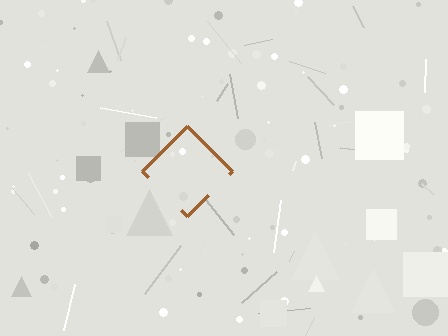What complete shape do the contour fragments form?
The contour fragments form a diamond.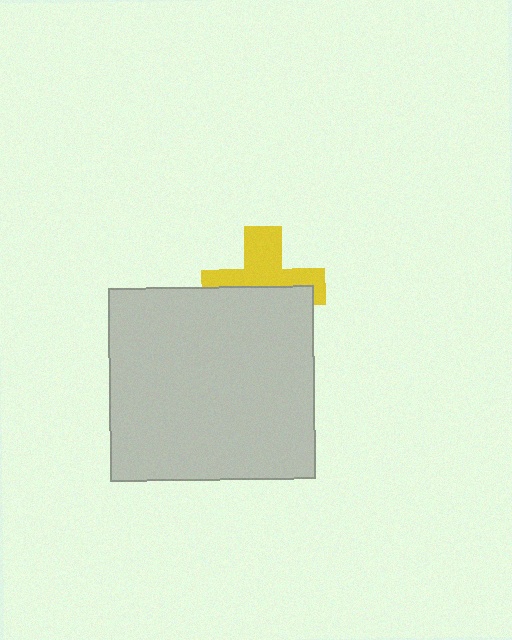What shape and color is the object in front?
The object in front is a light gray rectangle.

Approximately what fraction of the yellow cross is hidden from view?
Roughly 50% of the yellow cross is hidden behind the light gray rectangle.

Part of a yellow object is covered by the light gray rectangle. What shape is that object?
It is a cross.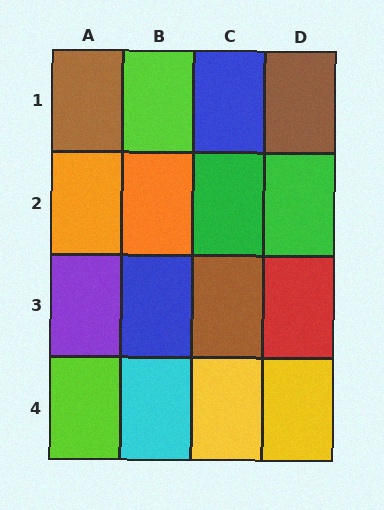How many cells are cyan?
1 cell is cyan.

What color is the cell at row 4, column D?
Yellow.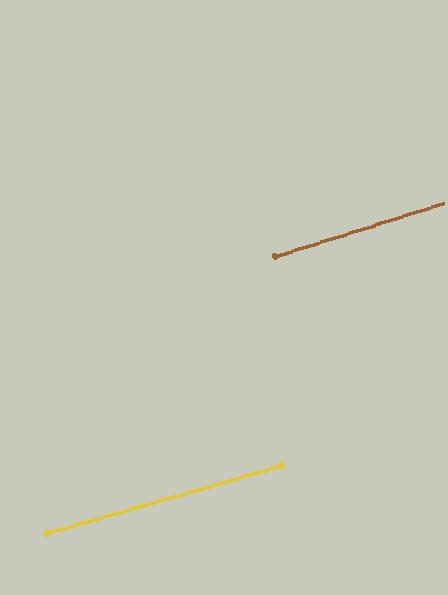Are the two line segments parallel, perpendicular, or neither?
Parallel — their directions differ by only 1.4°.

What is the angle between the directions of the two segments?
Approximately 1 degree.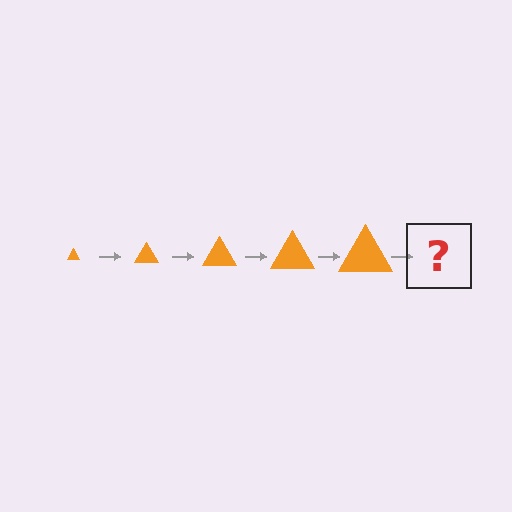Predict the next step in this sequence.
The next step is an orange triangle, larger than the previous one.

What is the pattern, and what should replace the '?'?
The pattern is that the triangle gets progressively larger each step. The '?' should be an orange triangle, larger than the previous one.